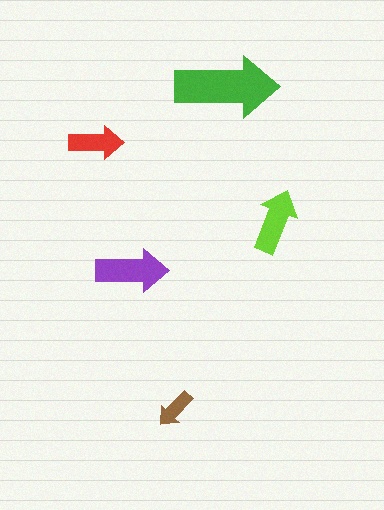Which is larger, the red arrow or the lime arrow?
The lime one.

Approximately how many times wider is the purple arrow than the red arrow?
About 1.5 times wider.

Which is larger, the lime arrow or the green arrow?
The green one.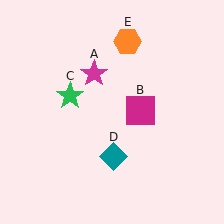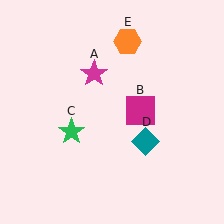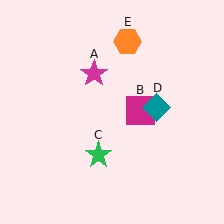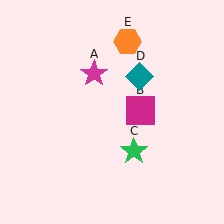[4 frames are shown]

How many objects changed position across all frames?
2 objects changed position: green star (object C), teal diamond (object D).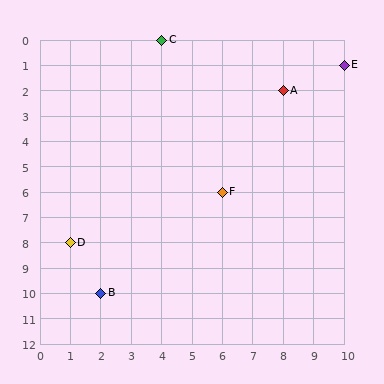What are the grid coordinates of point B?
Point B is at grid coordinates (2, 10).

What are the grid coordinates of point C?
Point C is at grid coordinates (4, 0).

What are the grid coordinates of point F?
Point F is at grid coordinates (6, 6).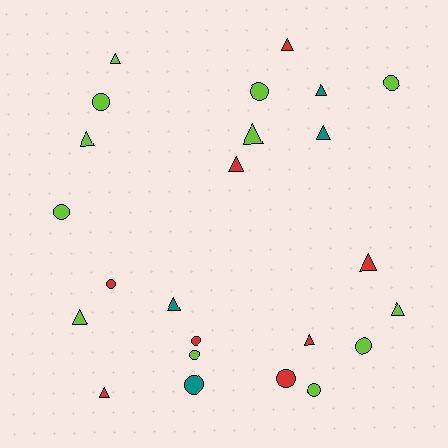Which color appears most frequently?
Lime, with 12 objects.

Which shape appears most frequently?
Triangle, with 13 objects.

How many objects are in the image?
There are 24 objects.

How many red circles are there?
There are 3 red circles.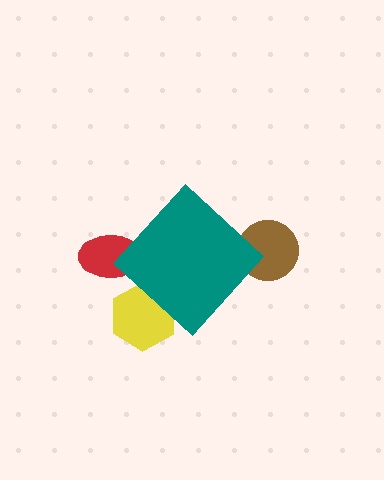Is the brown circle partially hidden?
Yes, the brown circle is partially hidden behind the teal diamond.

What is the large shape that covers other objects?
A teal diamond.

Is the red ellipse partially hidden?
Yes, the red ellipse is partially hidden behind the teal diamond.